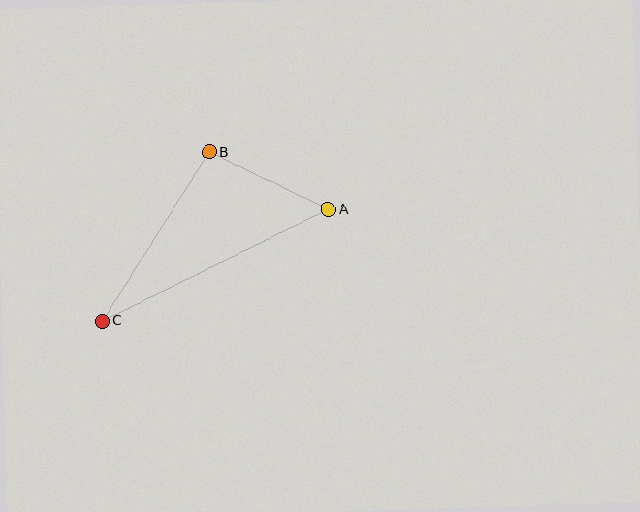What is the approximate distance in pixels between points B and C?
The distance between B and C is approximately 200 pixels.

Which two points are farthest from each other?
Points A and C are farthest from each other.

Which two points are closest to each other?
Points A and B are closest to each other.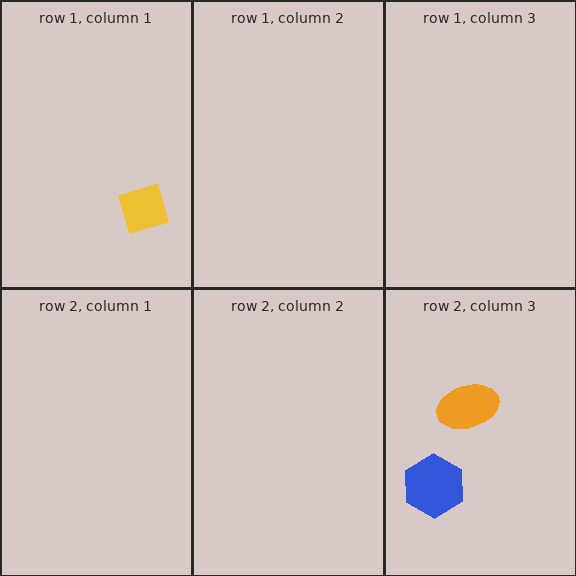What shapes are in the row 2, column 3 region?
The blue hexagon, the orange ellipse.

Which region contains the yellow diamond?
The row 1, column 1 region.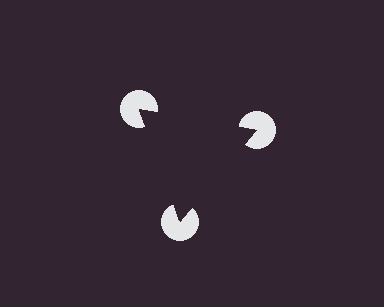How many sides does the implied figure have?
3 sides.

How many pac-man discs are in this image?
There are 3 — one at each vertex of the illusory triangle.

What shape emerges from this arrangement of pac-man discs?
An illusory triangle — its edges are inferred from the aligned wedge cuts in the pac-man discs, not physically drawn.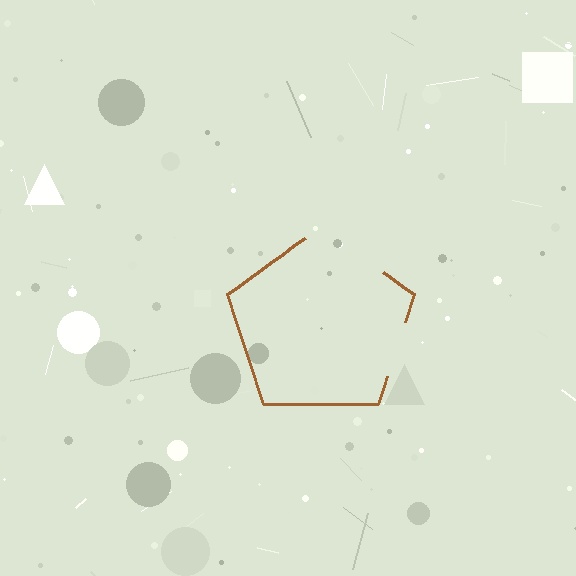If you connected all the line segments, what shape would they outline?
They would outline a pentagon.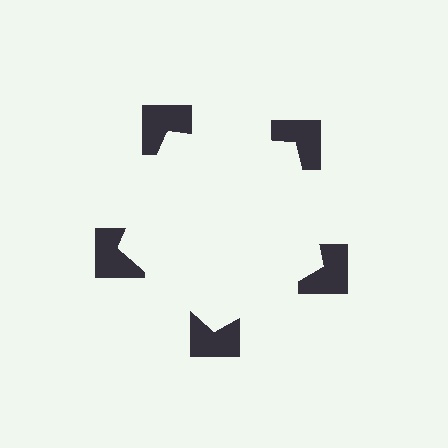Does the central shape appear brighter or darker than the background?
It typically appears slightly brighter than the background, even though no actual brightness change is drawn.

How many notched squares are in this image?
There are 5 — one at each vertex of the illusory pentagon.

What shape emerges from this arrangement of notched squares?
An illusory pentagon — its edges are inferred from the aligned wedge cuts in the notched squares, not physically drawn.